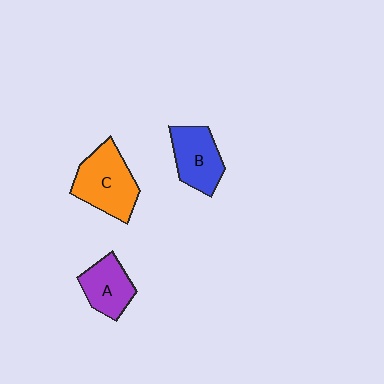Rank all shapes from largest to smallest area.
From largest to smallest: C (orange), B (blue), A (purple).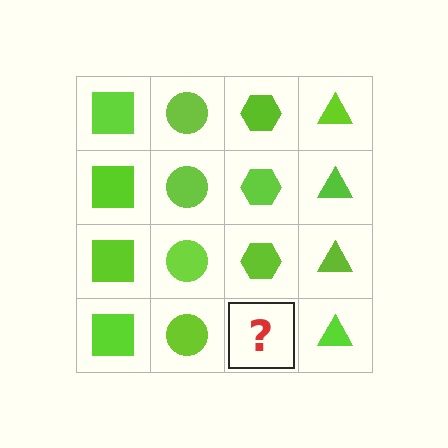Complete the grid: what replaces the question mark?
The question mark should be replaced with a lime hexagon.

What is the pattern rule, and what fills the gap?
The rule is that each column has a consistent shape. The gap should be filled with a lime hexagon.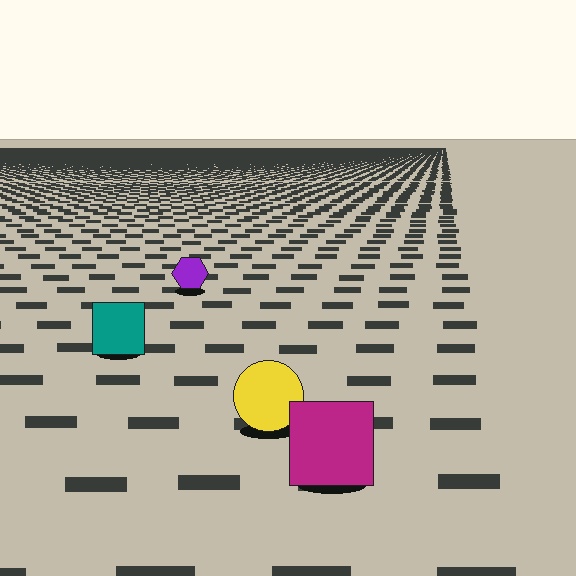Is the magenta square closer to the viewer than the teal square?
Yes. The magenta square is closer — you can tell from the texture gradient: the ground texture is coarser near it.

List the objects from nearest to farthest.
From nearest to farthest: the magenta square, the yellow circle, the teal square, the purple hexagon.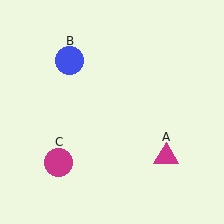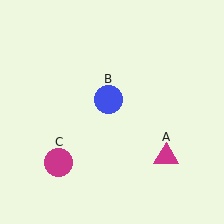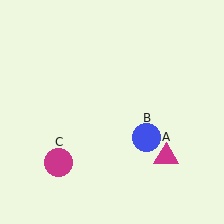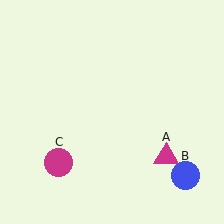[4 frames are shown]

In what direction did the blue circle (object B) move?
The blue circle (object B) moved down and to the right.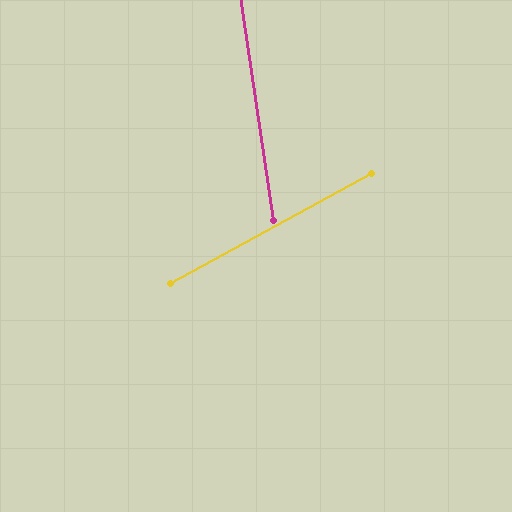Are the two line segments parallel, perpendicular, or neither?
Neither parallel nor perpendicular — they differ by about 70°.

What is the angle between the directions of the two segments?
Approximately 70 degrees.